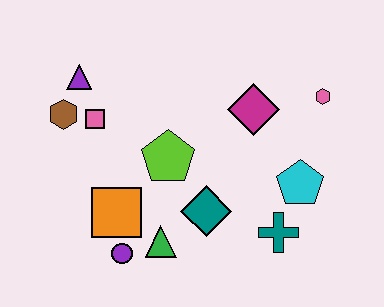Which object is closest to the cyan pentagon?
The teal cross is closest to the cyan pentagon.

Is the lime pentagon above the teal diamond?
Yes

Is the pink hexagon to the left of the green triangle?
No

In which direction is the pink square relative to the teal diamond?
The pink square is to the left of the teal diamond.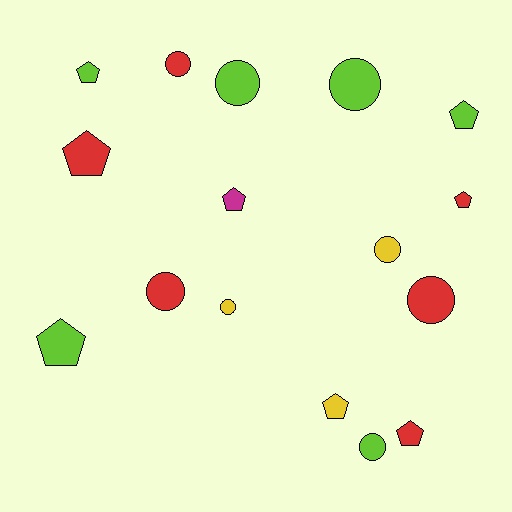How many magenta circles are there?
There are no magenta circles.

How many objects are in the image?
There are 16 objects.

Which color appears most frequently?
Red, with 6 objects.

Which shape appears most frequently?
Circle, with 8 objects.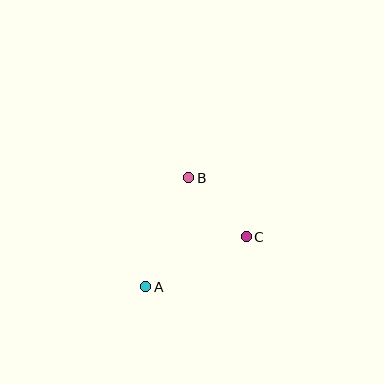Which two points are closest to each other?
Points B and C are closest to each other.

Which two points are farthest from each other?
Points A and B are farthest from each other.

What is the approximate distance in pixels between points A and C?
The distance between A and C is approximately 112 pixels.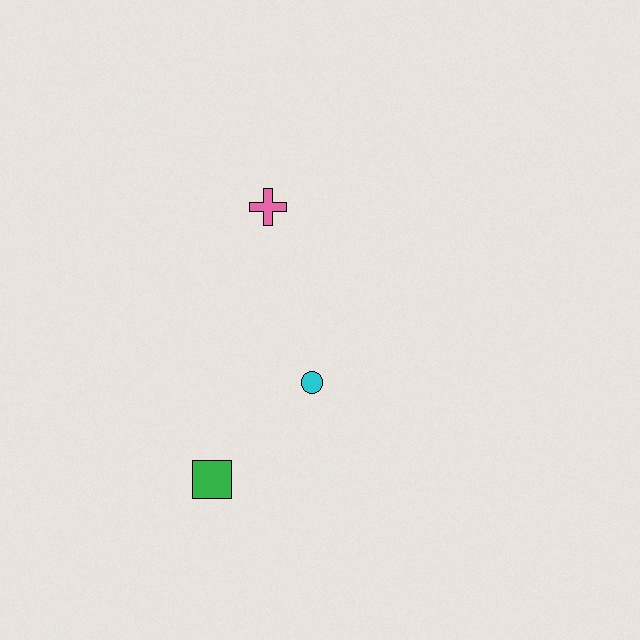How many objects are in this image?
There are 3 objects.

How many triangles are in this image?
There are no triangles.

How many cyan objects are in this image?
There is 1 cyan object.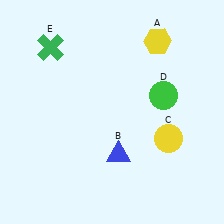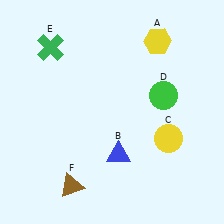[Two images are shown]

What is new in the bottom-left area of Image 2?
A brown triangle (F) was added in the bottom-left area of Image 2.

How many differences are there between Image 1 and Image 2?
There is 1 difference between the two images.